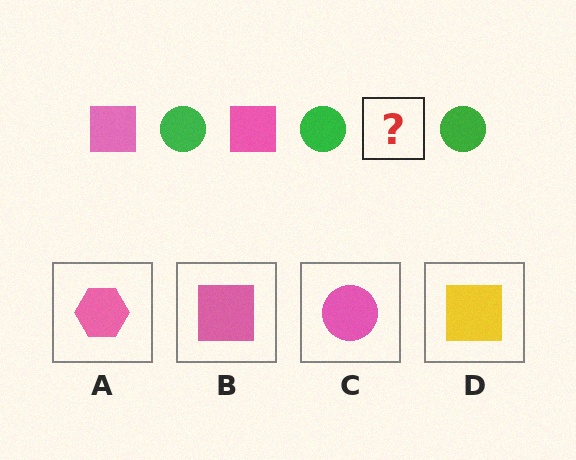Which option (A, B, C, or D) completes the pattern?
B.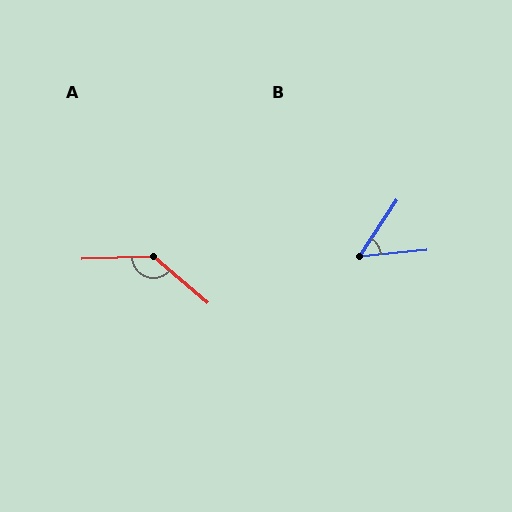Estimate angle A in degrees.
Approximately 137 degrees.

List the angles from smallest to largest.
B (51°), A (137°).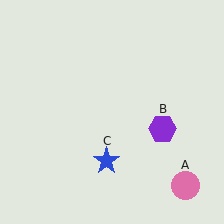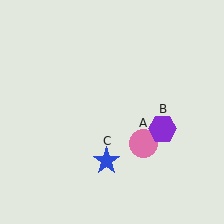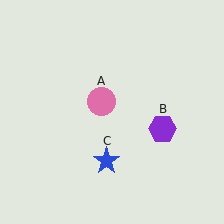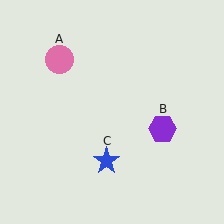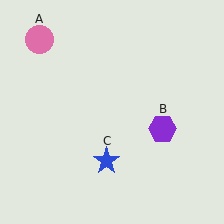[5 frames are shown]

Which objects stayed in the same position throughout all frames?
Purple hexagon (object B) and blue star (object C) remained stationary.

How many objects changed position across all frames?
1 object changed position: pink circle (object A).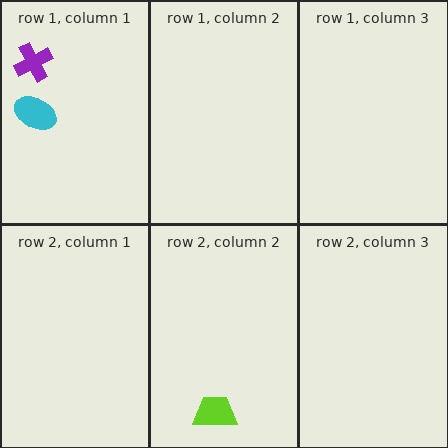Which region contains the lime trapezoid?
The row 2, column 2 region.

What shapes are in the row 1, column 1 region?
The purple cross, the cyan ellipse.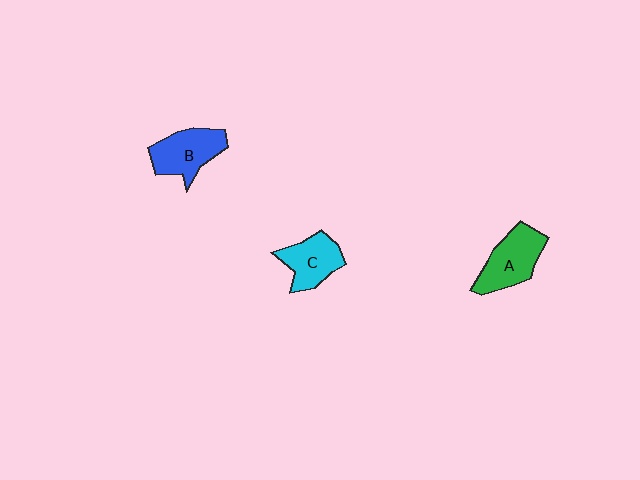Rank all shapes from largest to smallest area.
From largest to smallest: A (green), B (blue), C (cyan).